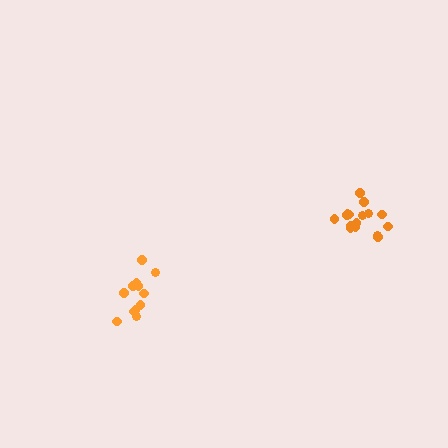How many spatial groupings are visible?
There are 2 spatial groupings.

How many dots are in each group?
Group 1: 12 dots, Group 2: 16 dots (28 total).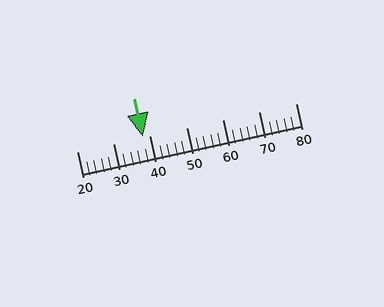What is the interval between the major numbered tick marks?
The major tick marks are spaced 10 units apart.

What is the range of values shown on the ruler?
The ruler shows values from 20 to 80.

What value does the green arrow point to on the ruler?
The green arrow points to approximately 38.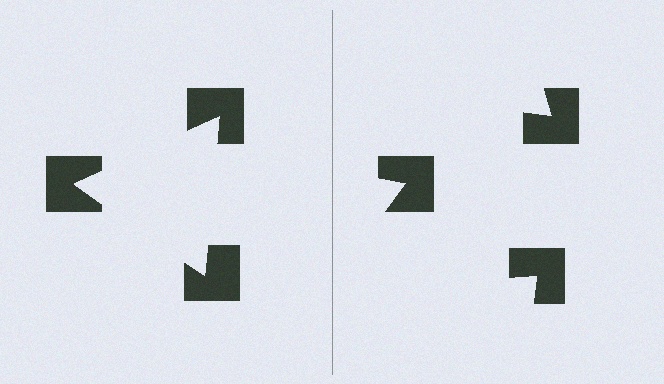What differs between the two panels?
The notched squares are positioned identically on both sides; only the wedge orientations differ. On the left they align to a triangle; on the right they are misaligned.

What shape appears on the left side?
An illusory triangle.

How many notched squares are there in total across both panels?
6 — 3 on each side.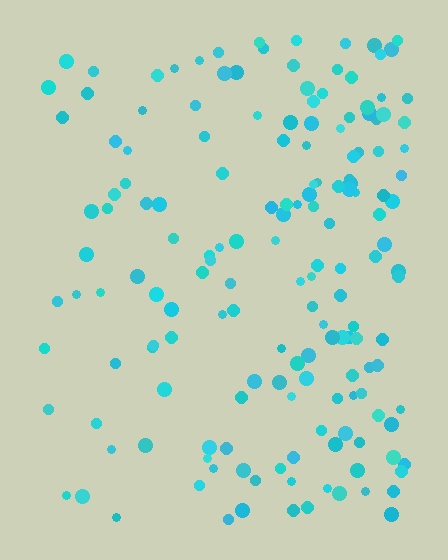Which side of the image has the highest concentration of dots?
The right.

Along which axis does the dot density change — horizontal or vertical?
Horizontal.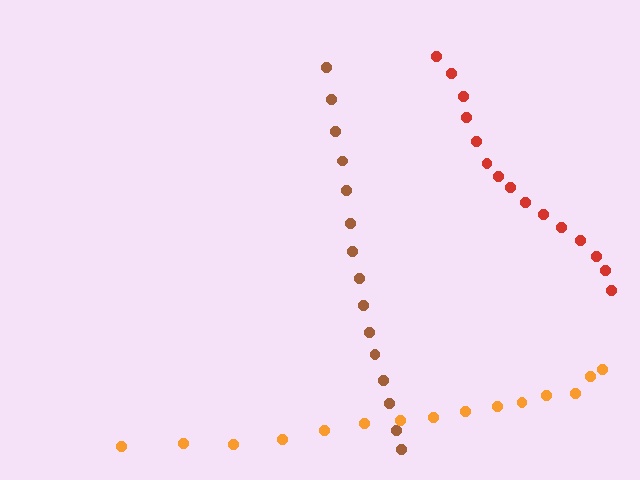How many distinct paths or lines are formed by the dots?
There are 3 distinct paths.